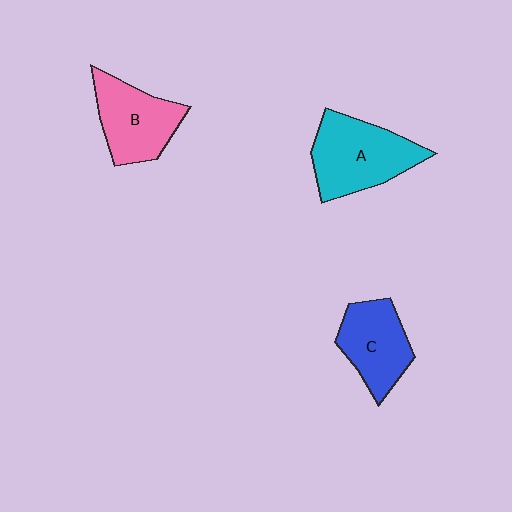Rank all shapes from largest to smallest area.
From largest to smallest: A (cyan), B (pink), C (blue).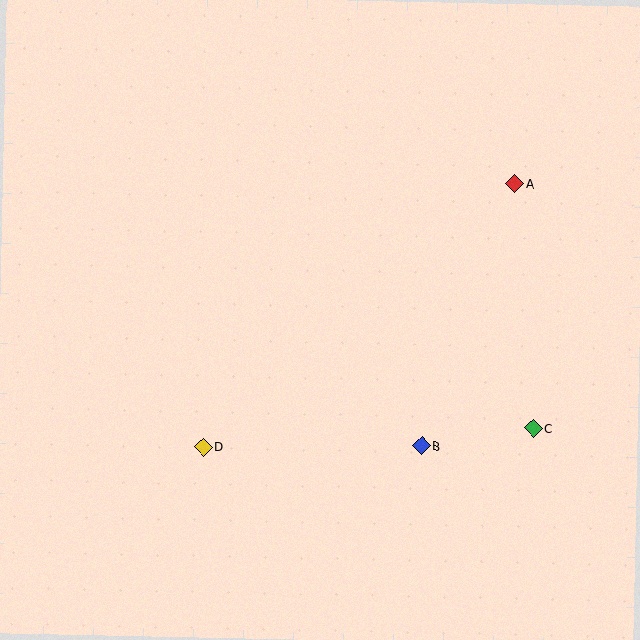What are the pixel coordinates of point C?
Point C is at (533, 428).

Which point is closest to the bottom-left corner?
Point D is closest to the bottom-left corner.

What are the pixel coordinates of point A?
Point A is at (515, 184).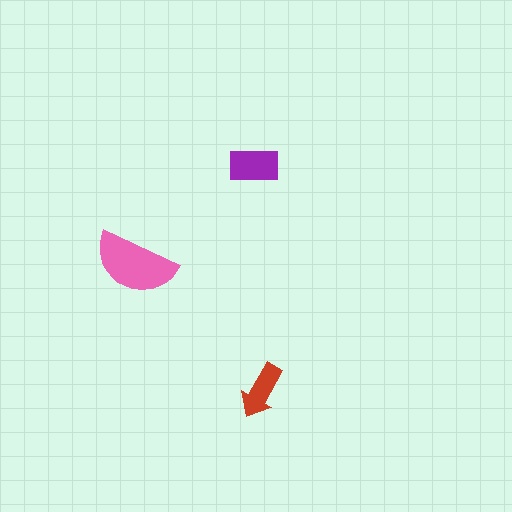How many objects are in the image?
There are 3 objects in the image.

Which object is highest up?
The purple rectangle is topmost.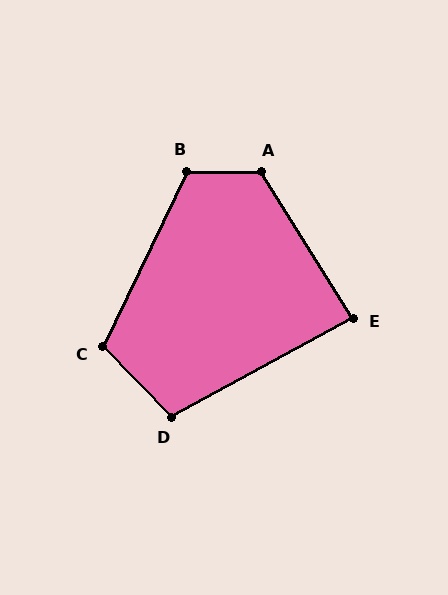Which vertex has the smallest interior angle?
E, at approximately 87 degrees.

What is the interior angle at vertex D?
Approximately 106 degrees (obtuse).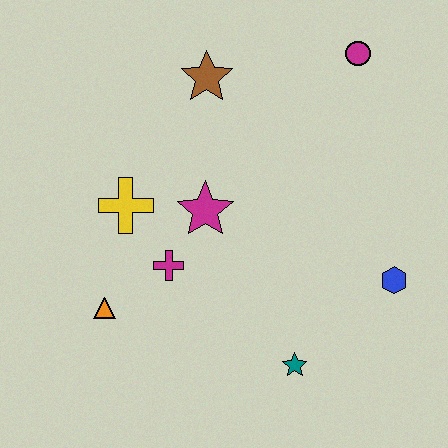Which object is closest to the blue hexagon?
The teal star is closest to the blue hexagon.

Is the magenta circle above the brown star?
Yes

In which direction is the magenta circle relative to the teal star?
The magenta circle is above the teal star.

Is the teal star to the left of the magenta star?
No